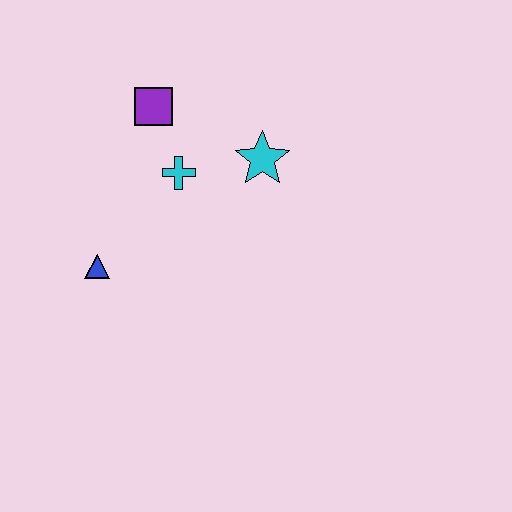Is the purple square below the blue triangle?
No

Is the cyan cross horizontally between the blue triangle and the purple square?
No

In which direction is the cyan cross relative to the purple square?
The cyan cross is below the purple square.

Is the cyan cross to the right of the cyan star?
No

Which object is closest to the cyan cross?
The purple square is closest to the cyan cross.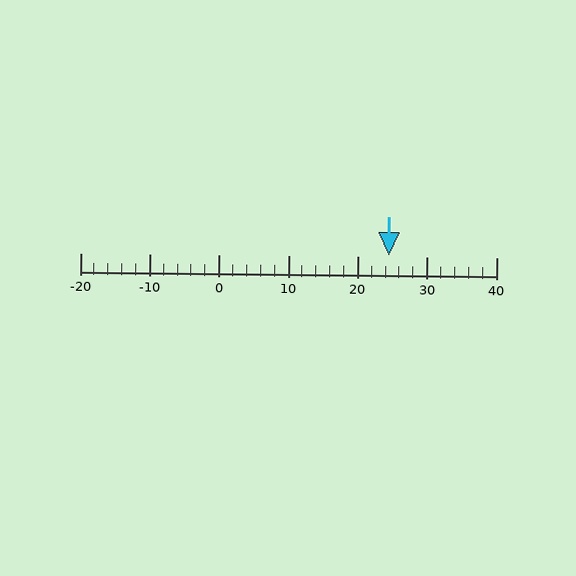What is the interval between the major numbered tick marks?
The major tick marks are spaced 10 units apart.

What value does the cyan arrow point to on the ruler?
The cyan arrow points to approximately 24.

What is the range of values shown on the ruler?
The ruler shows values from -20 to 40.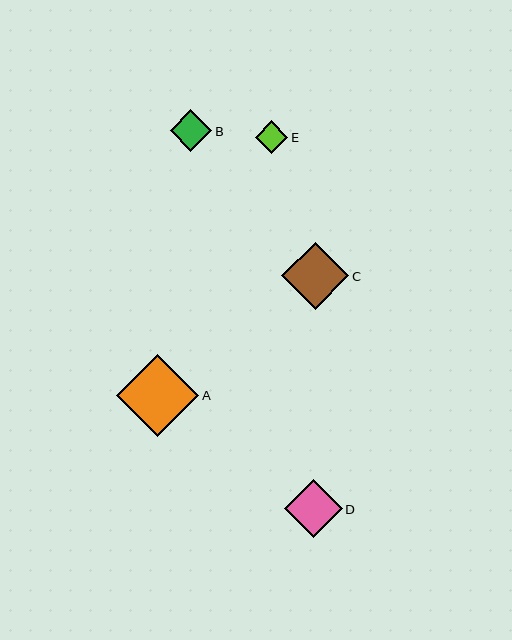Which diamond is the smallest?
Diamond E is the smallest with a size of approximately 32 pixels.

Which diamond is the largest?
Diamond A is the largest with a size of approximately 82 pixels.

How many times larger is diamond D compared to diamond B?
Diamond D is approximately 1.4 times the size of diamond B.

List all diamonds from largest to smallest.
From largest to smallest: A, C, D, B, E.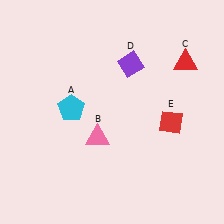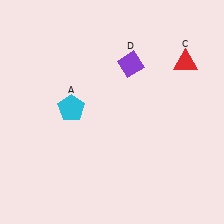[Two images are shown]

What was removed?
The red diamond (E), the pink triangle (B) were removed in Image 2.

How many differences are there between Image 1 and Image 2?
There are 2 differences between the two images.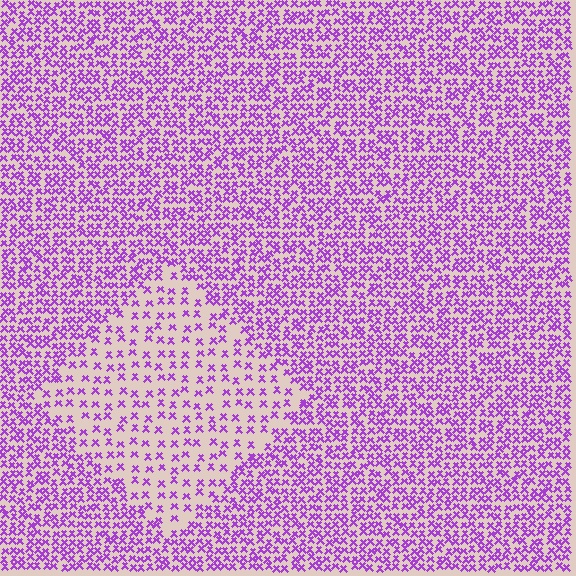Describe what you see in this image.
The image contains small purple elements arranged at two different densities. A diamond-shaped region is visible where the elements are less densely packed than the surrounding area.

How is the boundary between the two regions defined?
The boundary is defined by a change in element density (approximately 2.3x ratio). All elements are the same color, size, and shape.